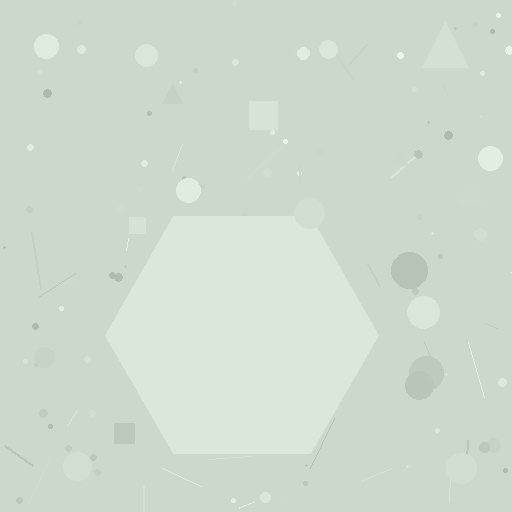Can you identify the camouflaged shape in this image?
The camouflaged shape is a hexagon.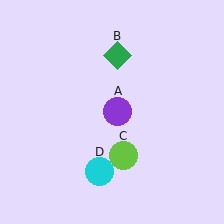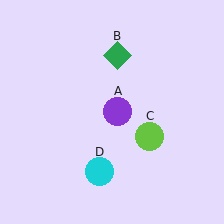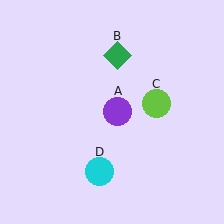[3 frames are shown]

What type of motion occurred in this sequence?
The lime circle (object C) rotated counterclockwise around the center of the scene.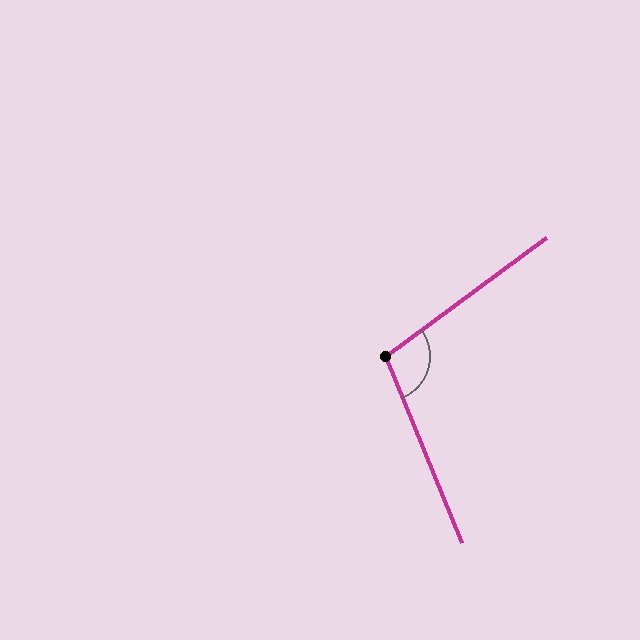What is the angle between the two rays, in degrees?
Approximately 104 degrees.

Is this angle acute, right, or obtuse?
It is obtuse.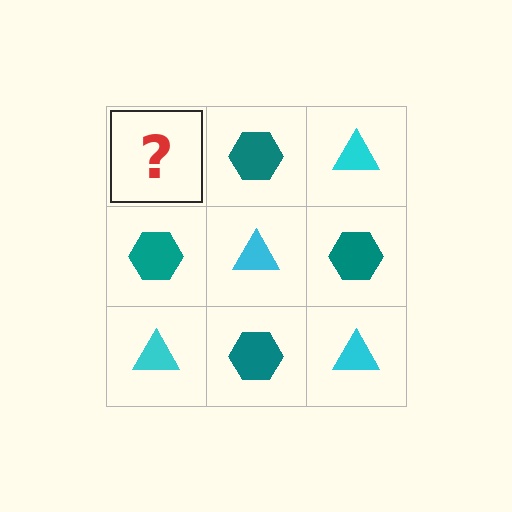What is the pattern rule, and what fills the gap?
The rule is that it alternates cyan triangle and teal hexagon in a checkerboard pattern. The gap should be filled with a cyan triangle.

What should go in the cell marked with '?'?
The missing cell should contain a cyan triangle.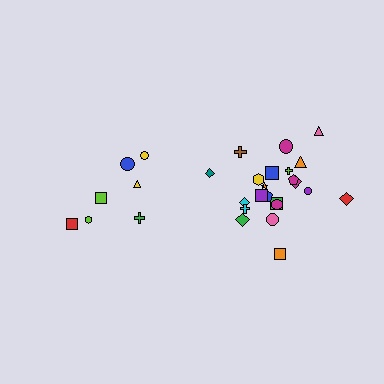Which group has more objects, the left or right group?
The right group.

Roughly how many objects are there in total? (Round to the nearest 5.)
Roughly 30 objects in total.